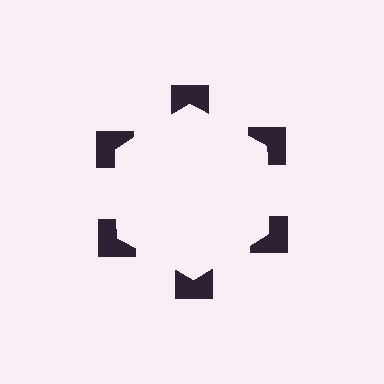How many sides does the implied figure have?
6 sides.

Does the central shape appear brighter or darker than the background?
It typically appears slightly brighter than the background, even though no actual brightness change is drawn.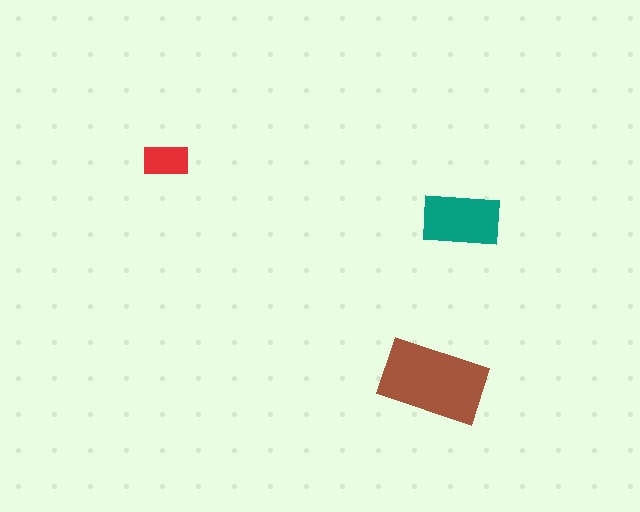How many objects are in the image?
There are 3 objects in the image.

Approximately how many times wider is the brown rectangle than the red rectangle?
About 2.5 times wider.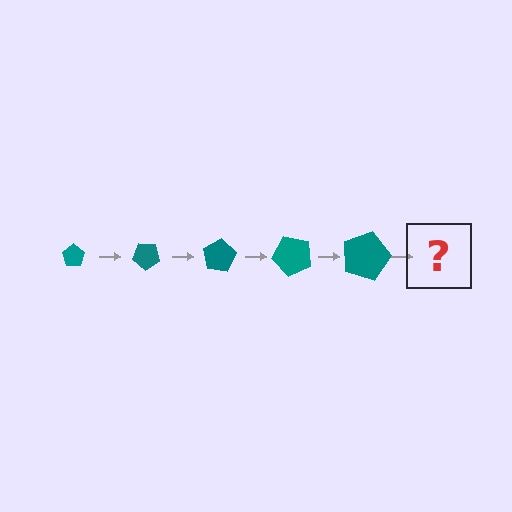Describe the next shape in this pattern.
It should be a pentagon, larger than the previous one and rotated 200 degrees from the start.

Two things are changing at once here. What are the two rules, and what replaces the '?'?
The two rules are that the pentagon grows larger each step and it rotates 40 degrees each step. The '?' should be a pentagon, larger than the previous one and rotated 200 degrees from the start.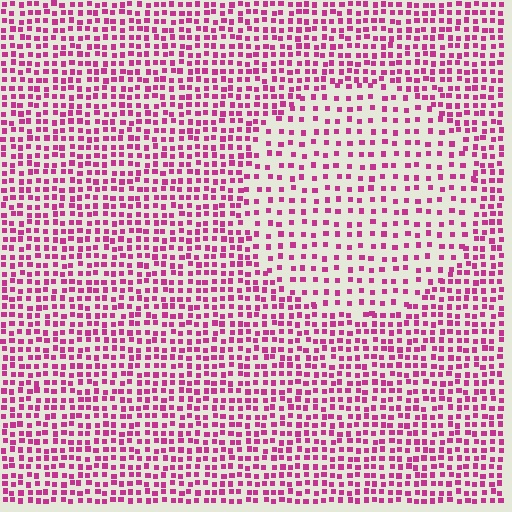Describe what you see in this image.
The image contains small magenta elements arranged at two different densities. A circle-shaped region is visible where the elements are less densely packed than the surrounding area.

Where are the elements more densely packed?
The elements are more densely packed outside the circle boundary.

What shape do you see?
I see a circle.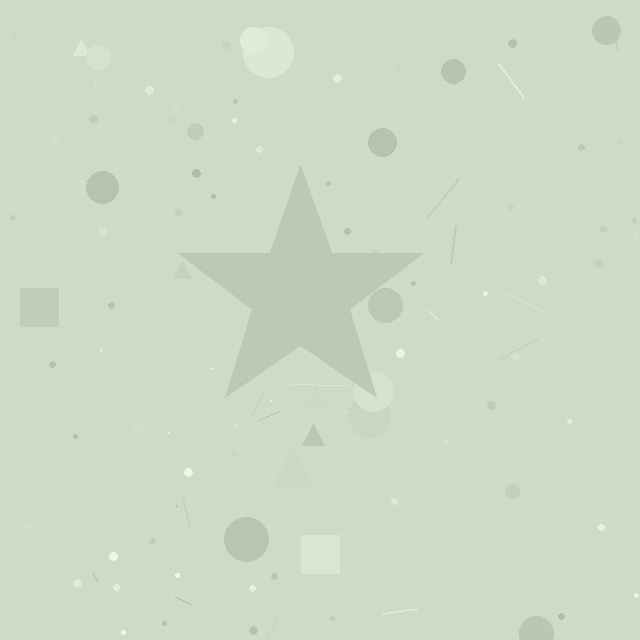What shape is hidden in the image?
A star is hidden in the image.